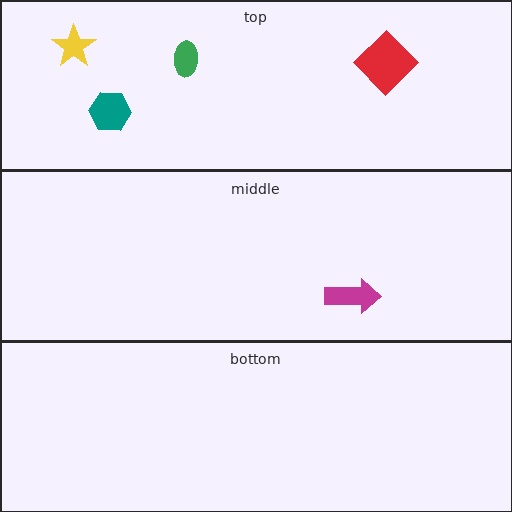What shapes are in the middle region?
The magenta arrow.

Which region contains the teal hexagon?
The top region.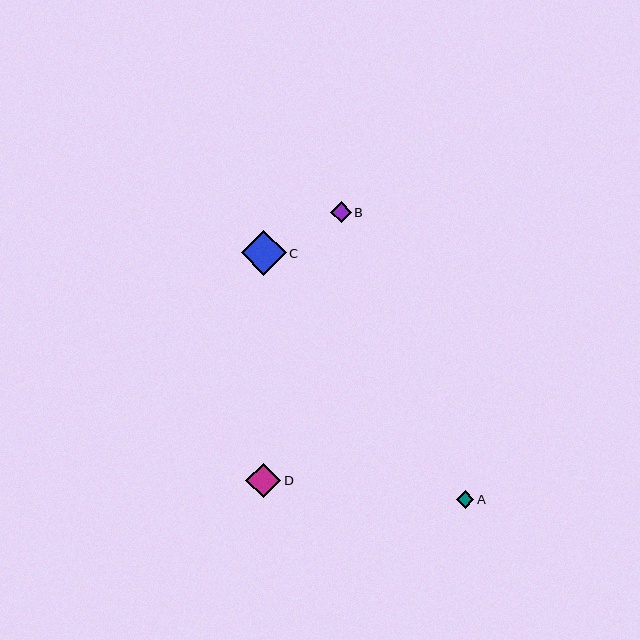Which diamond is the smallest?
Diamond A is the smallest with a size of approximately 18 pixels.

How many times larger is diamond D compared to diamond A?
Diamond D is approximately 2.0 times the size of diamond A.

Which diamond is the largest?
Diamond C is the largest with a size of approximately 45 pixels.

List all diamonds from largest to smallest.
From largest to smallest: C, D, B, A.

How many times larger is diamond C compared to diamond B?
Diamond C is approximately 2.2 times the size of diamond B.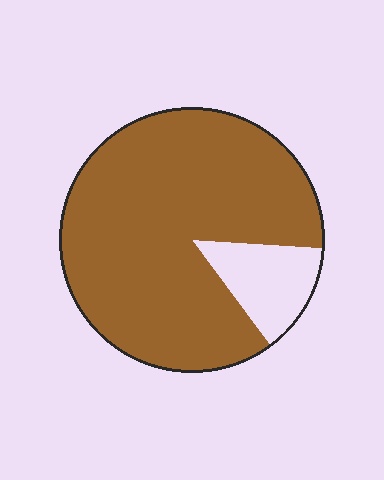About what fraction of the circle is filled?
About seven eighths (7/8).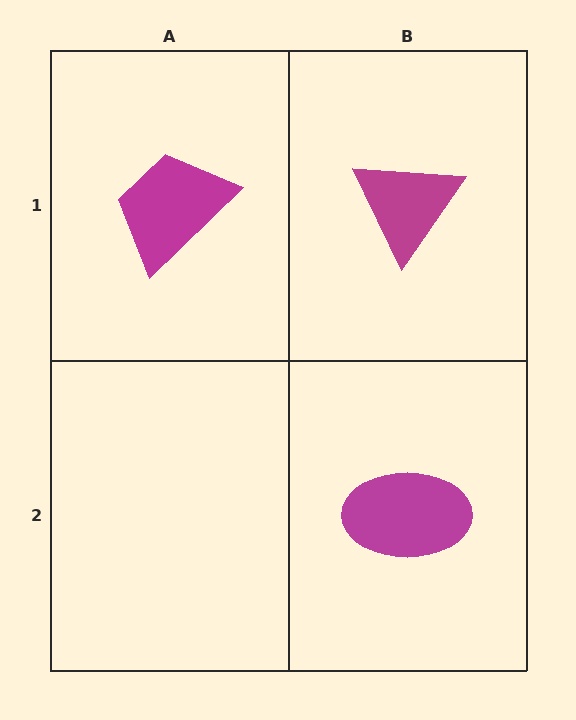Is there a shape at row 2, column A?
No, that cell is empty.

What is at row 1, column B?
A magenta triangle.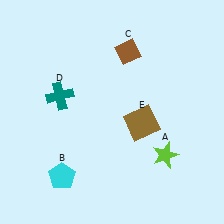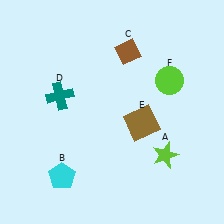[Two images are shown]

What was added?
A lime circle (F) was added in Image 2.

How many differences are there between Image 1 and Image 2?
There is 1 difference between the two images.